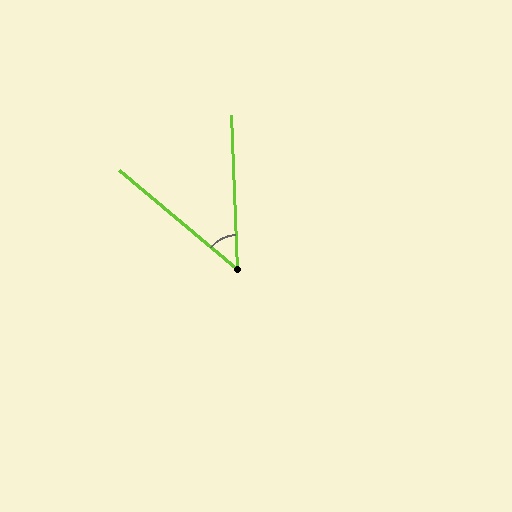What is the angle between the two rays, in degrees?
Approximately 48 degrees.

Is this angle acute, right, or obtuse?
It is acute.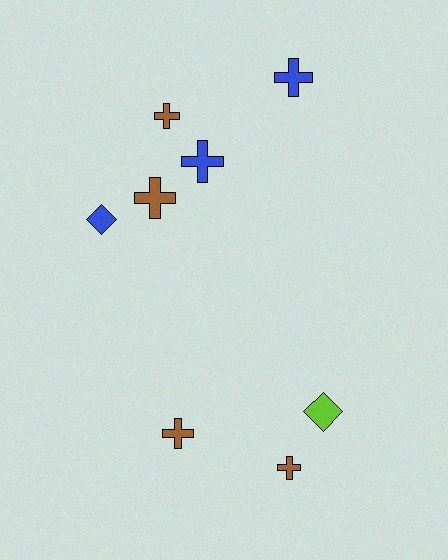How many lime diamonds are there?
There is 1 lime diamond.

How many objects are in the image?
There are 8 objects.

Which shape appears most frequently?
Cross, with 6 objects.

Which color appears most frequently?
Brown, with 4 objects.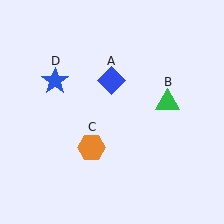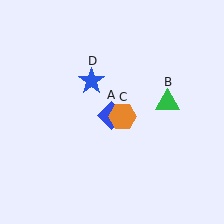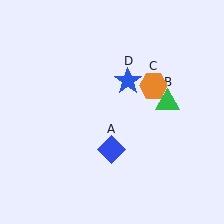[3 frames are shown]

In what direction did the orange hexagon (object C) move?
The orange hexagon (object C) moved up and to the right.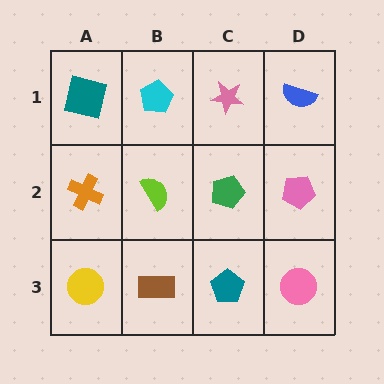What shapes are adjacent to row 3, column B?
A lime semicircle (row 2, column B), a yellow circle (row 3, column A), a teal pentagon (row 3, column C).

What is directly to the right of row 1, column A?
A cyan pentagon.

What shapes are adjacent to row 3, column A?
An orange cross (row 2, column A), a brown rectangle (row 3, column B).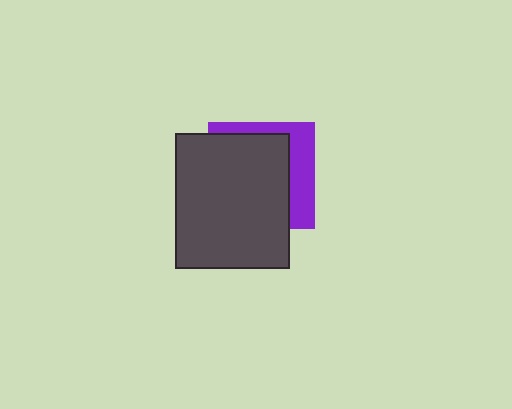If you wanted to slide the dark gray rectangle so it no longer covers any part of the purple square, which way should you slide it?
Slide it toward the lower-left — that is the most direct way to separate the two shapes.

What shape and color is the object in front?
The object in front is a dark gray rectangle.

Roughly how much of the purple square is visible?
A small part of it is visible (roughly 33%).